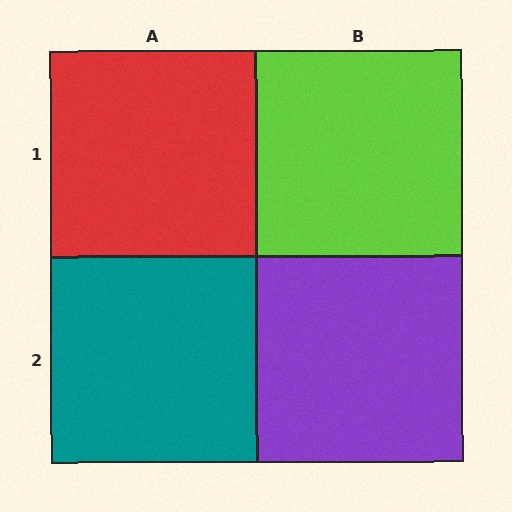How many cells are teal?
1 cell is teal.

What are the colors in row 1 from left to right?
Red, lime.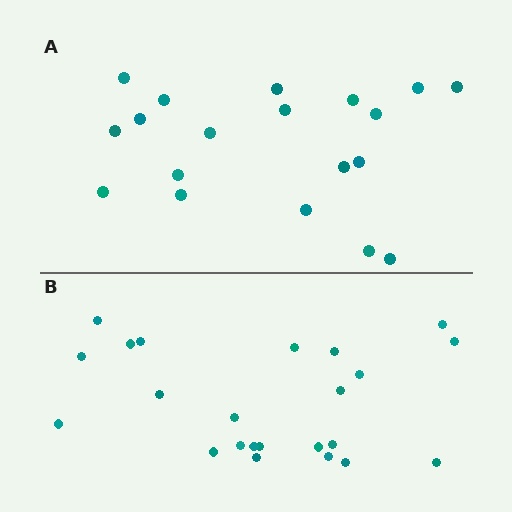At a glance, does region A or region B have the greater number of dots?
Region B (the bottom region) has more dots.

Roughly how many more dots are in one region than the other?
Region B has about 4 more dots than region A.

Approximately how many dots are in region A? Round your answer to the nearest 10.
About 20 dots. (The exact count is 19, which rounds to 20.)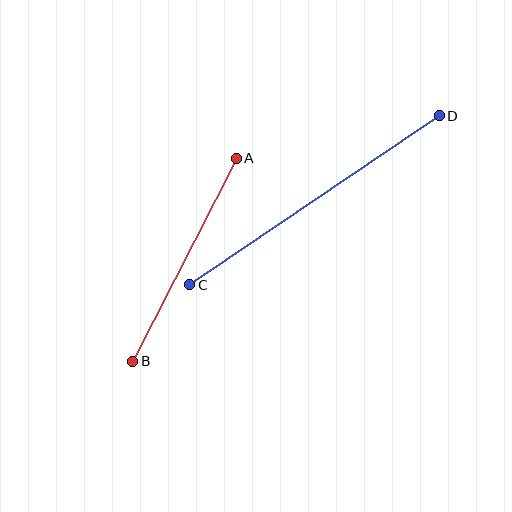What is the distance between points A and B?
The distance is approximately 228 pixels.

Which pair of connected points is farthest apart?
Points C and D are farthest apart.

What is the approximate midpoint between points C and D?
The midpoint is at approximately (315, 200) pixels.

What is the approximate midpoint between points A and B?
The midpoint is at approximately (185, 260) pixels.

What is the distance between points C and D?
The distance is approximately 301 pixels.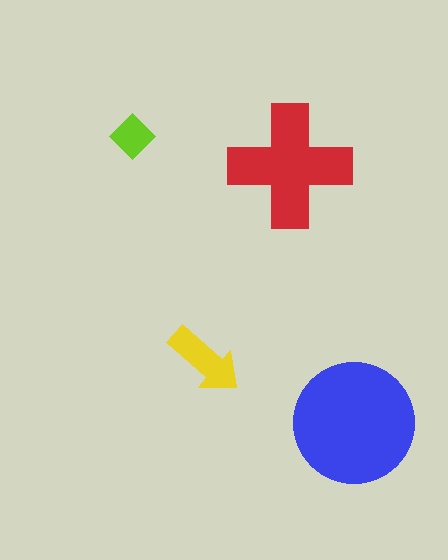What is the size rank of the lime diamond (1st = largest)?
4th.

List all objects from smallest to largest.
The lime diamond, the yellow arrow, the red cross, the blue circle.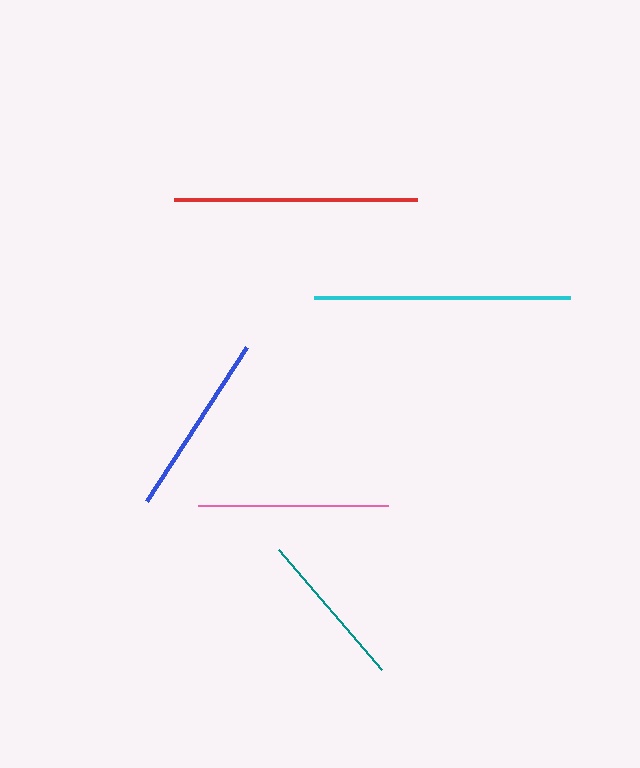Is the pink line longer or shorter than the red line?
The red line is longer than the pink line.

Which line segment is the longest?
The cyan line is the longest at approximately 256 pixels.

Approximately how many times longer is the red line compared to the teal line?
The red line is approximately 1.5 times the length of the teal line.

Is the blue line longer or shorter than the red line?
The red line is longer than the blue line.